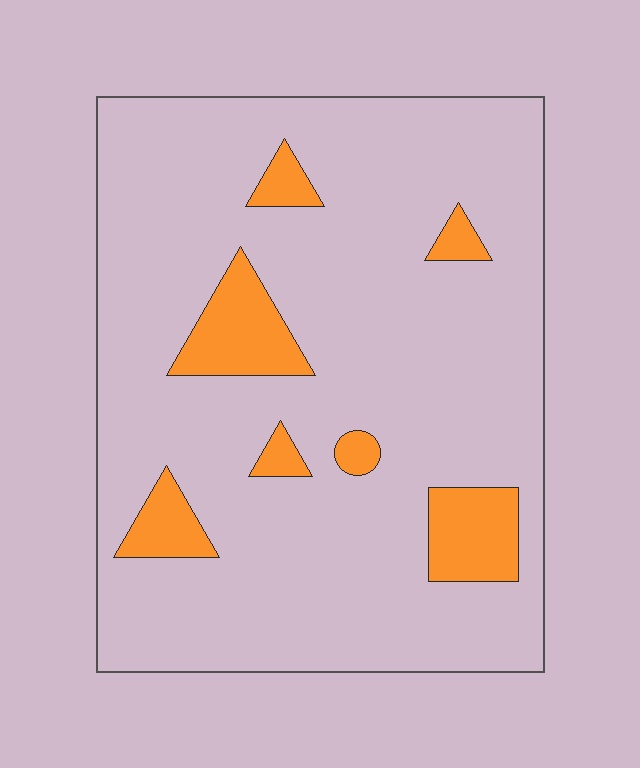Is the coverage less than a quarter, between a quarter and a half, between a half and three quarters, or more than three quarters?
Less than a quarter.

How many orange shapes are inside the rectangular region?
7.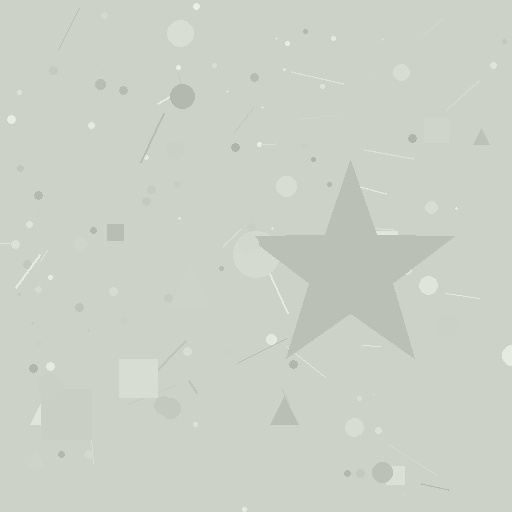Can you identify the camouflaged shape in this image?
The camouflaged shape is a star.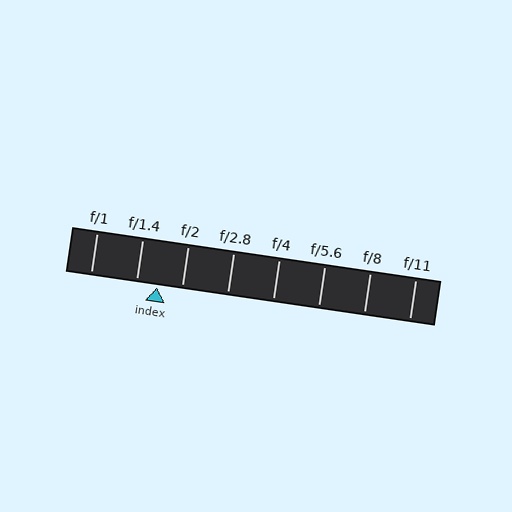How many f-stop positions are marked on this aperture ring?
There are 8 f-stop positions marked.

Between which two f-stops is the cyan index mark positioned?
The index mark is between f/1.4 and f/2.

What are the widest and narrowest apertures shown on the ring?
The widest aperture shown is f/1 and the narrowest is f/11.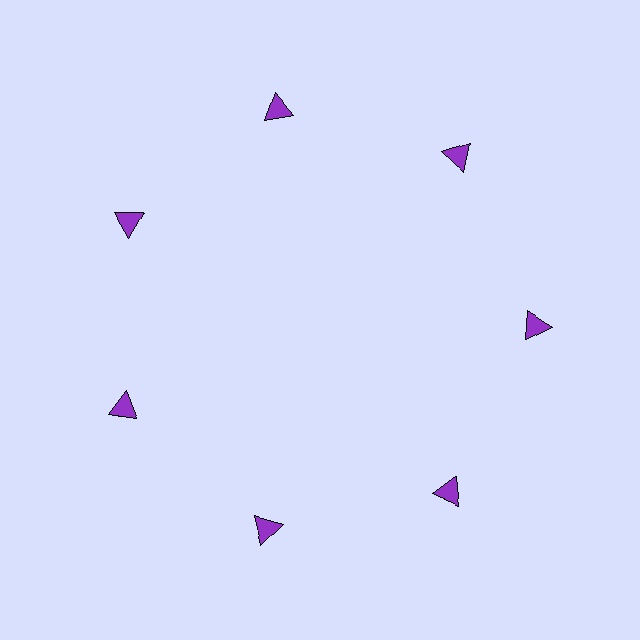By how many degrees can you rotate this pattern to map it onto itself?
The pattern maps onto itself every 51 degrees of rotation.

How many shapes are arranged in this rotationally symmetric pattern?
There are 7 shapes, arranged in 7 groups of 1.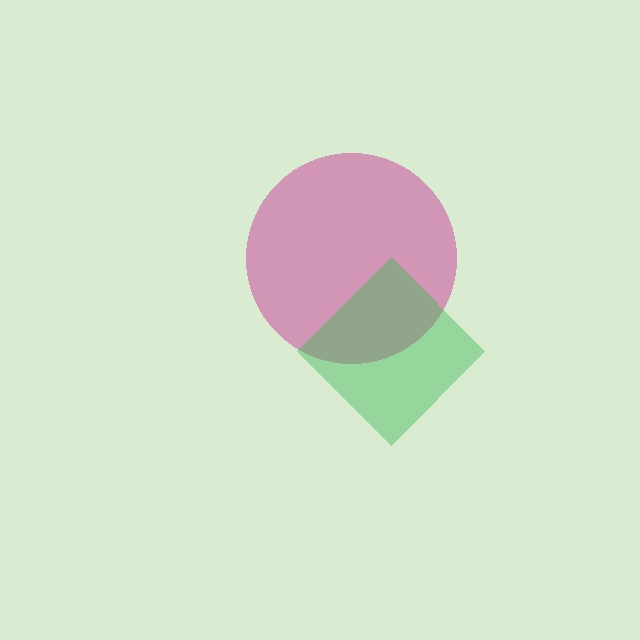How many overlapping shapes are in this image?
There are 2 overlapping shapes in the image.